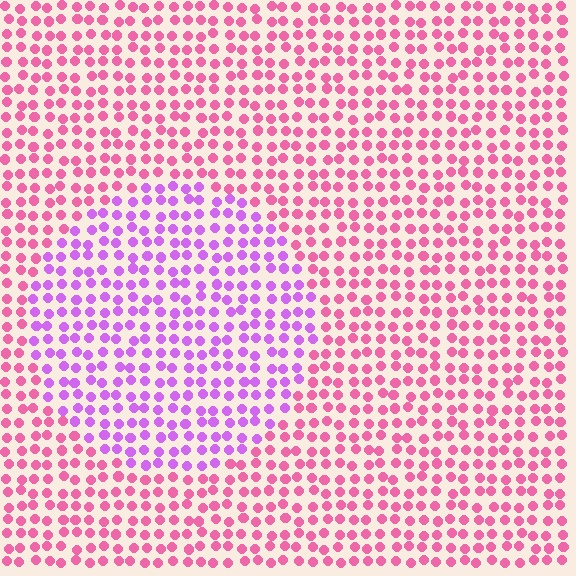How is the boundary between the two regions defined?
The boundary is defined purely by a slight shift in hue (about 44 degrees). Spacing, size, and orientation are identical on both sides.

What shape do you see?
I see a circle.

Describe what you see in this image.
The image is filled with small pink elements in a uniform arrangement. A circle-shaped region is visible where the elements are tinted to a slightly different hue, forming a subtle color boundary.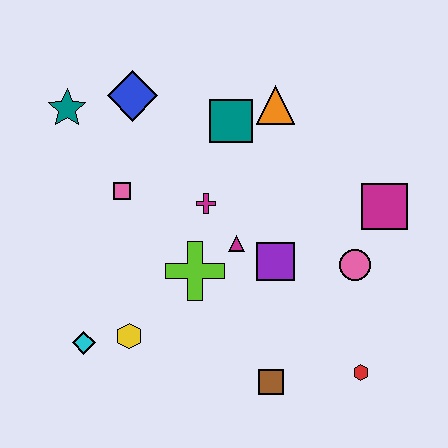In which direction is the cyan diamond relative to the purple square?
The cyan diamond is to the left of the purple square.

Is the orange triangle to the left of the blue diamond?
No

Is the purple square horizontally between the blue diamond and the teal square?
No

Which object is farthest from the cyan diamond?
The magenta square is farthest from the cyan diamond.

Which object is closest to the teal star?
The blue diamond is closest to the teal star.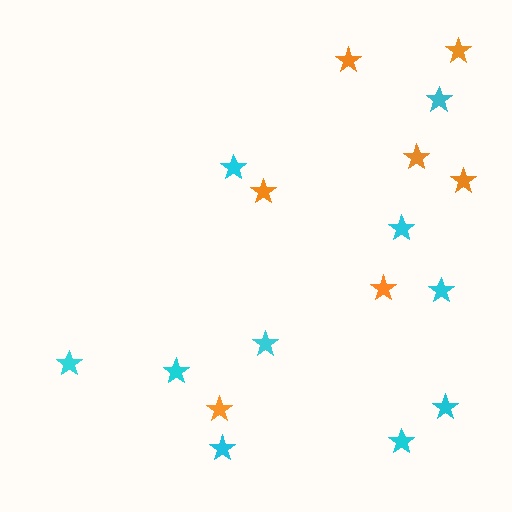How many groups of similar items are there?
There are 2 groups: one group of cyan stars (10) and one group of orange stars (7).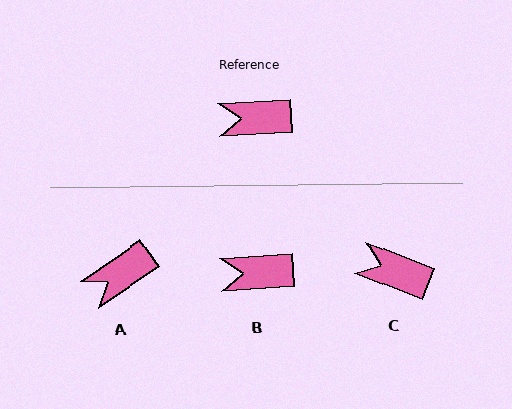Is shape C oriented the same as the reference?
No, it is off by about 26 degrees.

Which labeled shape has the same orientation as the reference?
B.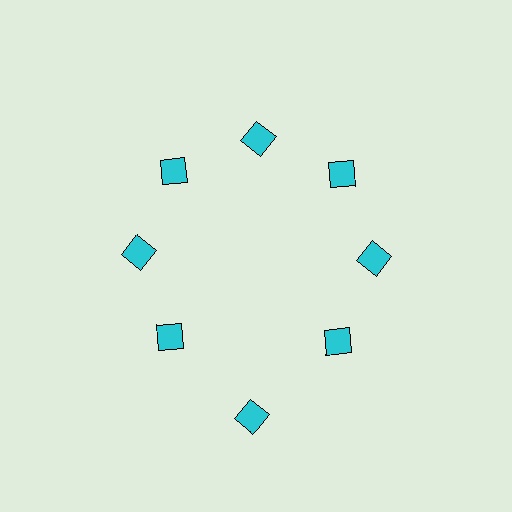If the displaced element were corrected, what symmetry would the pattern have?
It would have 8-fold rotational symmetry — the pattern would map onto itself every 45 degrees.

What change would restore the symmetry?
The symmetry would be restored by moving it inward, back onto the ring so that all 8 squares sit at equal angles and equal distance from the center.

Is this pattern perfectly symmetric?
No. The 8 cyan squares are arranged in a ring, but one element near the 6 o'clock position is pushed outward from the center, breaking the 8-fold rotational symmetry.